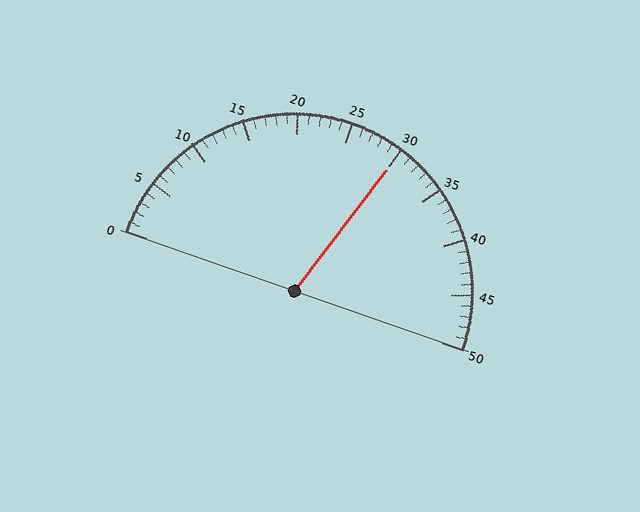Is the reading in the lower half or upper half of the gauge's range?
The reading is in the upper half of the range (0 to 50).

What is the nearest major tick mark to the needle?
The nearest major tick mark is 30.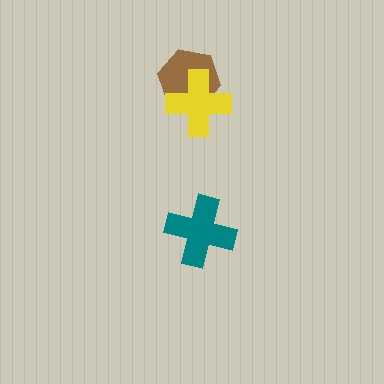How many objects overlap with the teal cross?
0 objects overlap with the teal cross.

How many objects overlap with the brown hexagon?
1 object overlaps with the brown hexagon.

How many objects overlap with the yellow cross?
1 object overlaps with the yellow cross.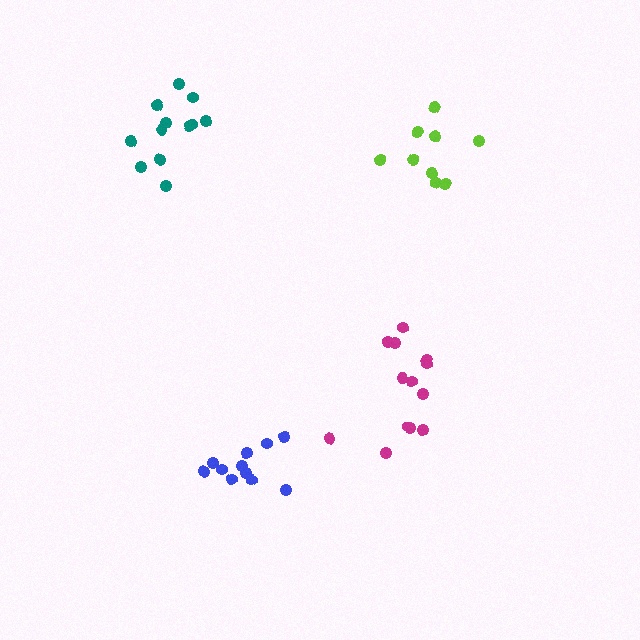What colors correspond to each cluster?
The clusters are colored: magenta, lime, blue, teal.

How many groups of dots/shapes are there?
There are 4 groups.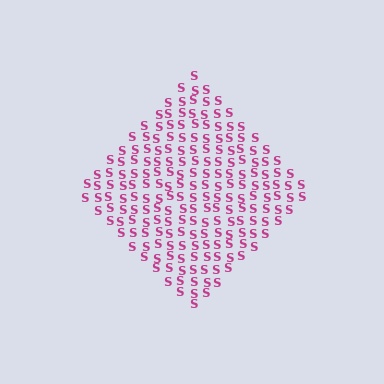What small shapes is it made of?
It is made of small letter S's.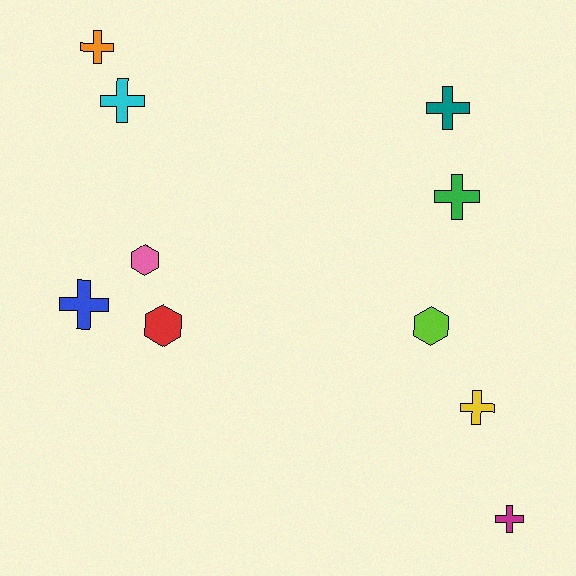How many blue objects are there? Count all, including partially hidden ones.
There is 1 blue object.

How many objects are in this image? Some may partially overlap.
There are 10 objects.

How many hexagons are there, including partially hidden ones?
There are 3 hexagons.